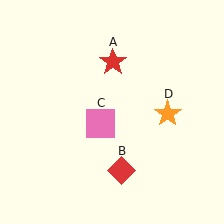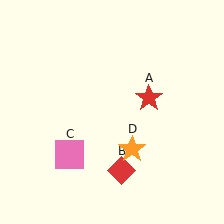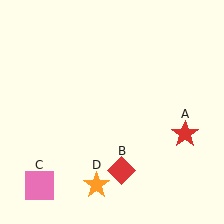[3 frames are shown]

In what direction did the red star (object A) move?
The red star (object A) moved down and to the right.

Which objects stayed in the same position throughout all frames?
Red diamond (object B) remained stationary.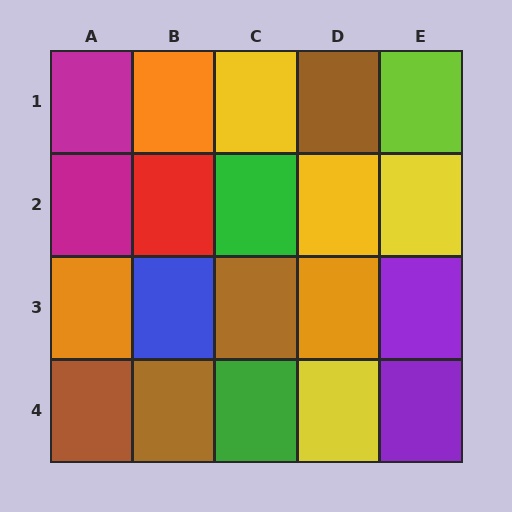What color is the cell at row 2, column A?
Magenta.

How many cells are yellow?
4 cells are yellow.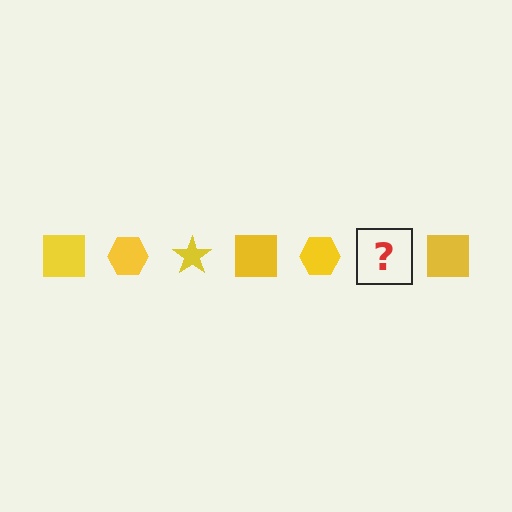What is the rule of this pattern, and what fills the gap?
The rule is that the pattern cycles through square, hexagon, star shapes in yellow. The gap should be filled with a yellow star.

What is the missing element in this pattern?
The missing element is a yellow star.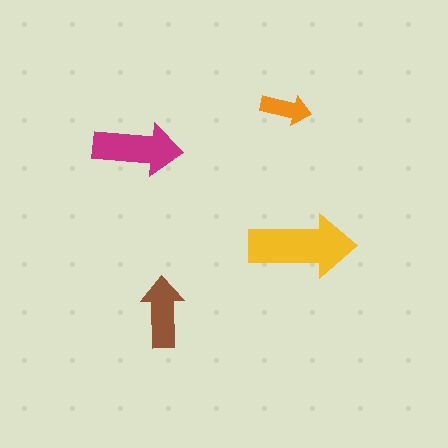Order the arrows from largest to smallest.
the yellow one, the magenta one, the brown one, the orange one.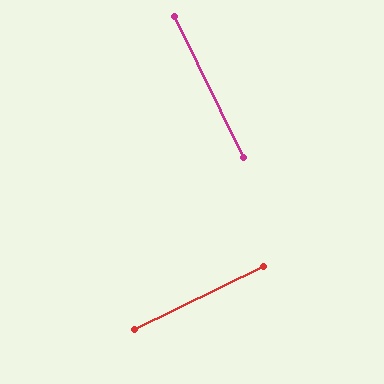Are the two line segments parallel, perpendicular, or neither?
Perpendicular — they meet at approximately 90°.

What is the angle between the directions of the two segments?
Approximately 90 degrees.